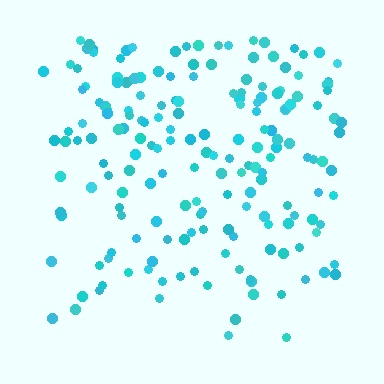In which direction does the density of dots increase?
From bottom to top, with the top side densest.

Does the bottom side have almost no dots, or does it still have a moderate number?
Still a moderate number, just noticeably fewer than the top.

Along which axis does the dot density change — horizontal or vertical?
Vertical.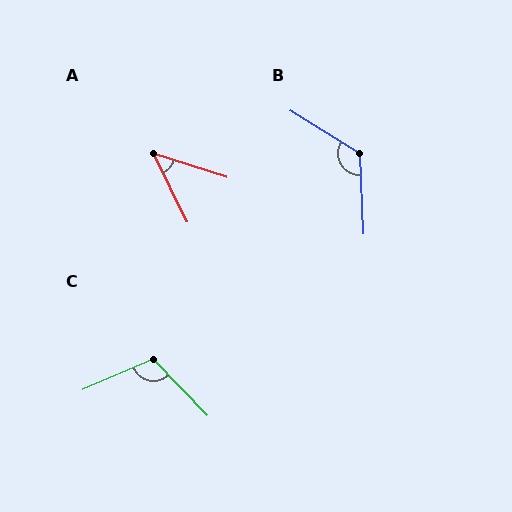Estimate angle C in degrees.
Approximately 110 degrees.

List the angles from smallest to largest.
A (46°), C (110°), B (125°).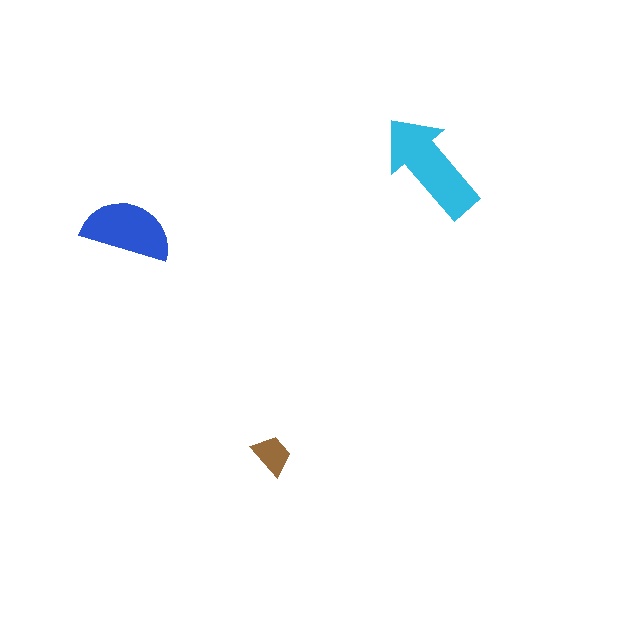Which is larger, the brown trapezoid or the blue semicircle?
The blue semicircle.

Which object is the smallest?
The brown trapezoid.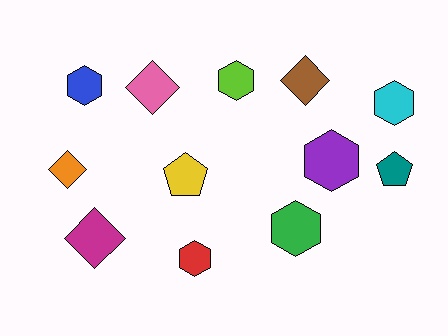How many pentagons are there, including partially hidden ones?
There are 2 pentagons.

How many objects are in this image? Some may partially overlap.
There are 12 objects.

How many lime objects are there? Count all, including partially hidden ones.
There is 1 lime object.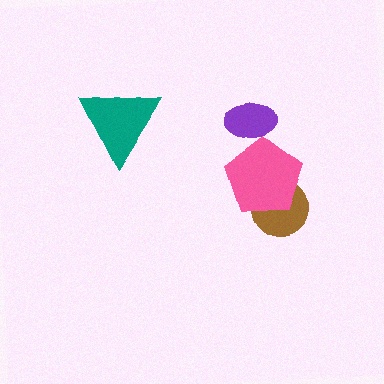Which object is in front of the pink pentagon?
The purple ellipse is in front of the pink pentagon.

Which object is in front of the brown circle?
The pink pentagon is in front of the brown circle.